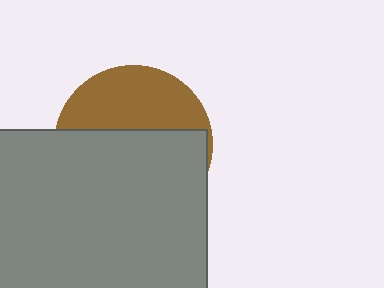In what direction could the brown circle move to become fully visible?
The brown circle could move up. That would shift it out from behind the gray square entirely.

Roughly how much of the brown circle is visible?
A small part of it is visible (roughly 39%).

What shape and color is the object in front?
The object in front is a gray square.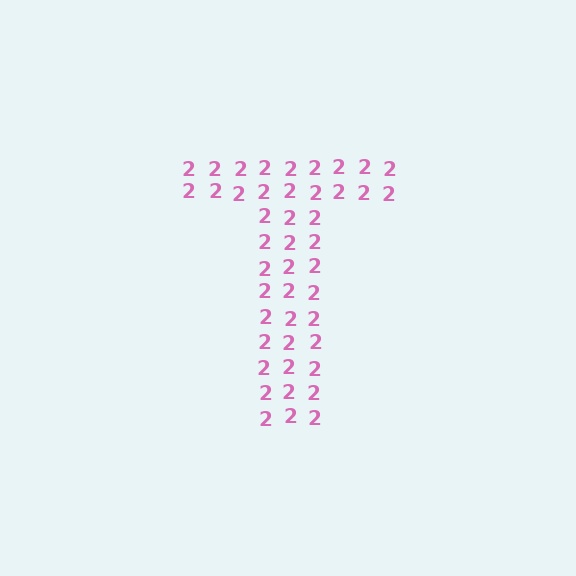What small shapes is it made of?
It is made of small digit 2's.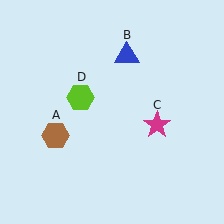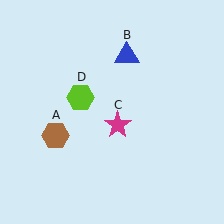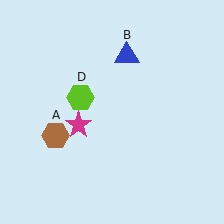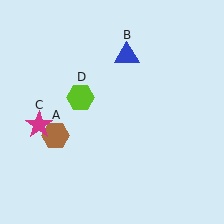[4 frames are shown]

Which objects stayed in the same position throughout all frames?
Brown hexagon (object A) and blue triangle (object B) and lime hexagon (object D) remained stationary.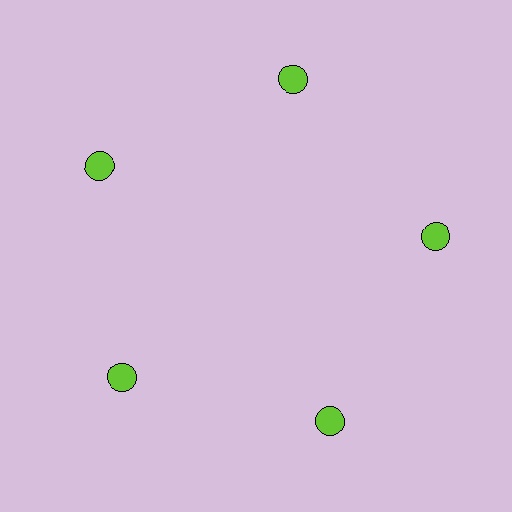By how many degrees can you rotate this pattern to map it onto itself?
The pattern maps onto itself every 72 degrees of rotation.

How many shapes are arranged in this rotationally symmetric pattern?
There are 5 shapes, arranged in 5 groups of 1.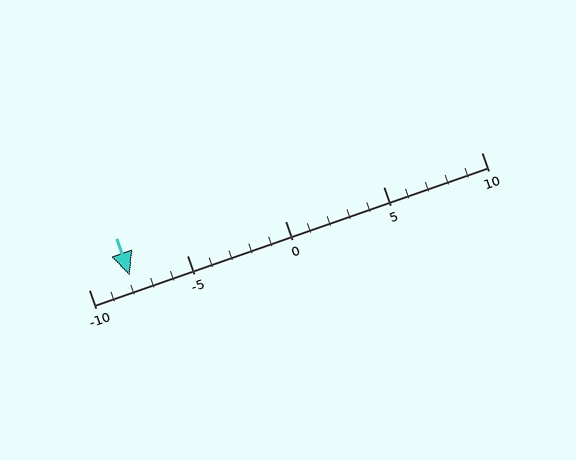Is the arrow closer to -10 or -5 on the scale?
The arrow is closer to -10.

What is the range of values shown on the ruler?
The ruler shows values from -10 to 10.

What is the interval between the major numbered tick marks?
The major tick marks are spaced 5 units apart.